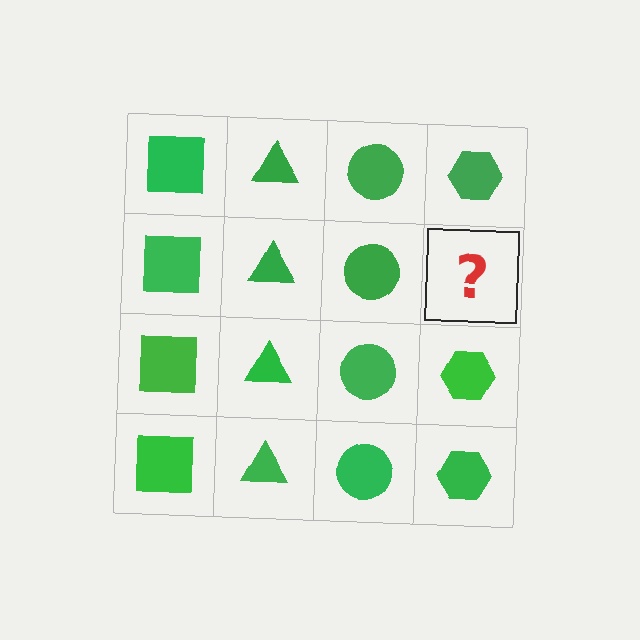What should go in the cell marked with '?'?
The missing cell should contain a green hexagon.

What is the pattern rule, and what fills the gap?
The rule is that each column has a consistent shape. The gap should be filled with a green hexagon.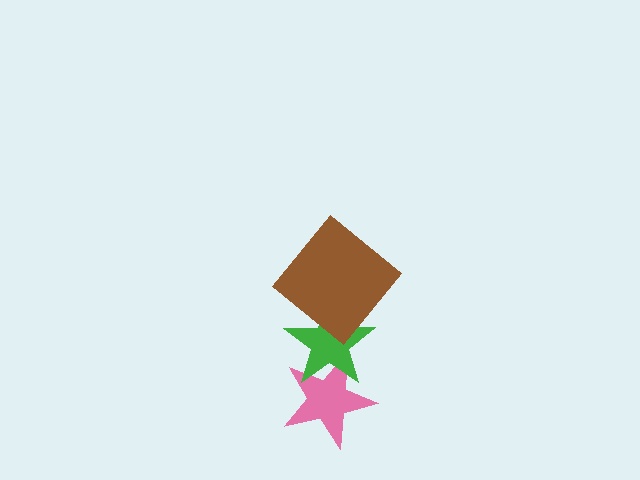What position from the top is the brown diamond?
The brown diamond is 1st from the top.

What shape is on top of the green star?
The brown diamond is on top of the green star.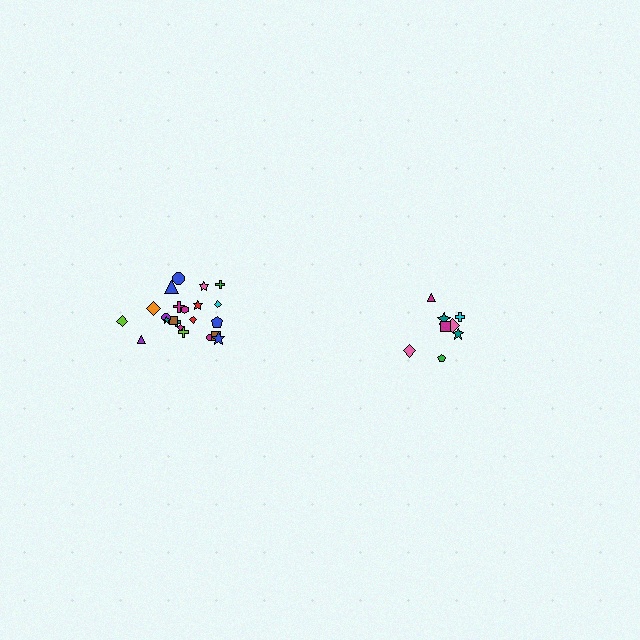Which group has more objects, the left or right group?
The left group.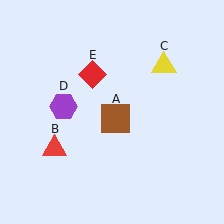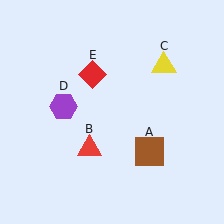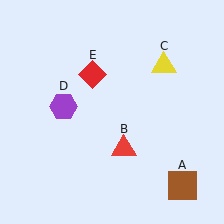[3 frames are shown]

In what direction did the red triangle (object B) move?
The red triangle (object B) moved right.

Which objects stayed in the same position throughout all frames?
Yellow triangle (object C) and purple hexagon (object D) and red diamond (object E) remained stationary.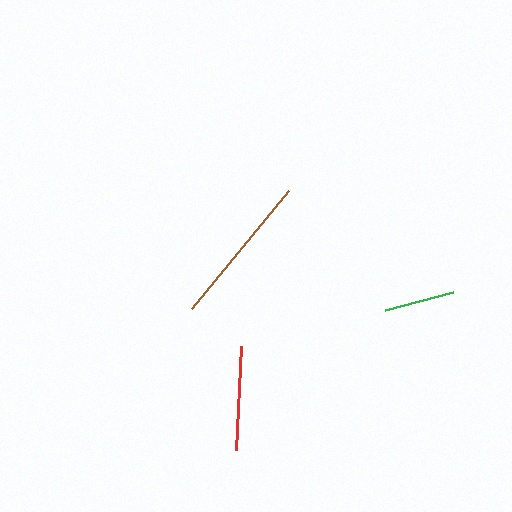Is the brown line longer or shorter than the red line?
The brown line is longer than the red line.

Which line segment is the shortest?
The green line is the shortest at approximately 71 pixels.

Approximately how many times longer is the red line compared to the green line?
The red line is approximately 1.5 times the length of the green line.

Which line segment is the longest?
The brown line is the longest at approximately 154 pixels.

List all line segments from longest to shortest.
From longest to shortest: brown, red, green.